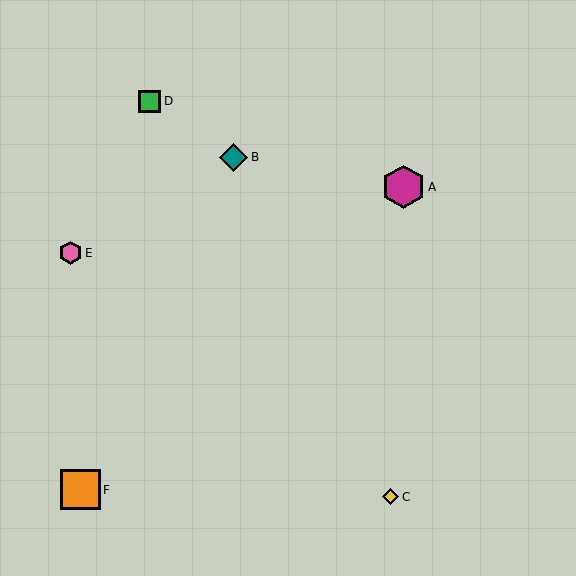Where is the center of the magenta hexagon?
The center of the magenta hexagon is at (403, 187).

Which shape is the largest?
The magenta hexagon (labeled A) is the largest.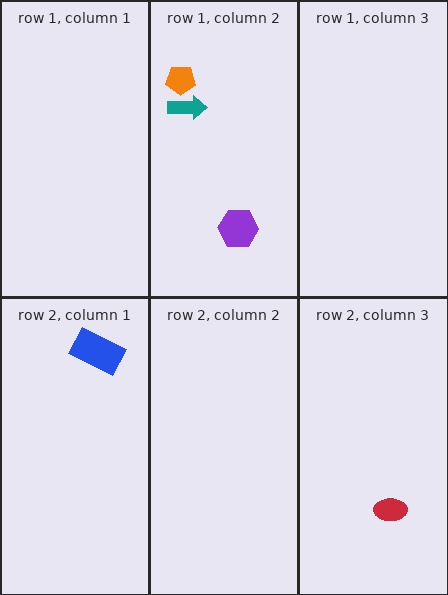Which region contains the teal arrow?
The row 1, column 2 region.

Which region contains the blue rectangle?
The row 2, column 1 region.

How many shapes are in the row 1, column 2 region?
3.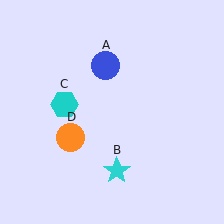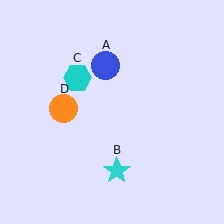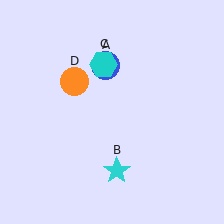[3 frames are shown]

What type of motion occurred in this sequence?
The cyan hexagon (object C), orange circle (object D) rotated clockwise around the center of the scene.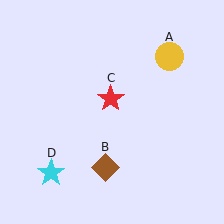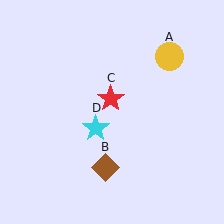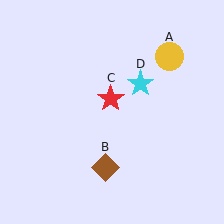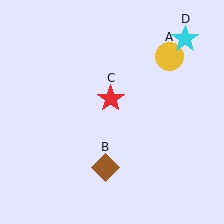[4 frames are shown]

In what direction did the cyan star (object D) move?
The cyan star (object D) moved up and to the right.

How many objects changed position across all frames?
1 object changed position: cyan star (object D).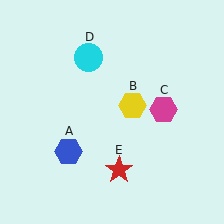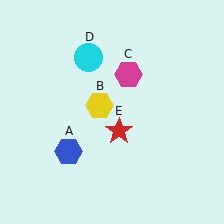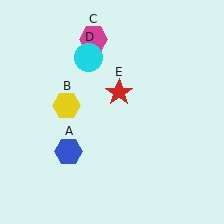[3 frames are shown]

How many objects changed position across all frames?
3 objects changed position: yellow hexagon (object B), magenta hexagon (object C), red star (object E).